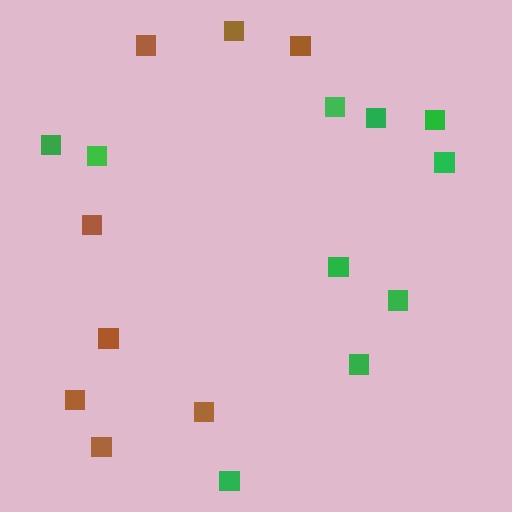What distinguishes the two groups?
There are 2 groups: one group of brown squares (8) and one group of green squares (10).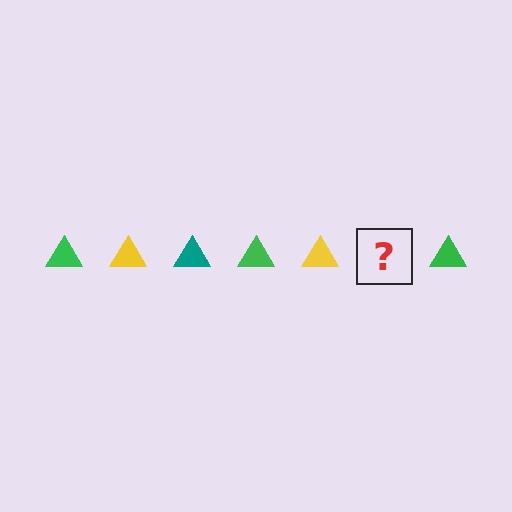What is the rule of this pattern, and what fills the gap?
The rule is that the pattern cycles through green, yellow, teal triangles. The gap should be filled with a teal triangle.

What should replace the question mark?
The question mark should be replaced with a teal triangle.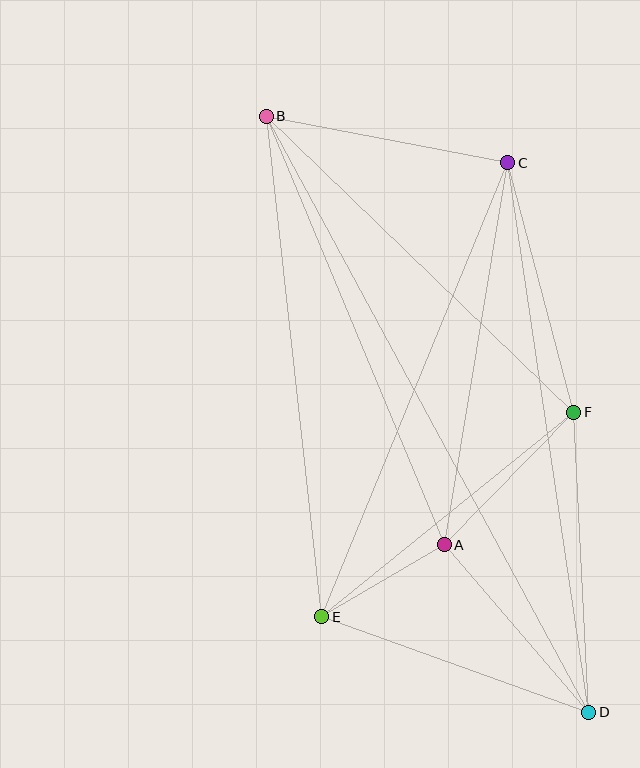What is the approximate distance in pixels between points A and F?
The distance between A and F is approximately 185 pixels.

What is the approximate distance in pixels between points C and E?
The distance between C and E is approximately 491 pixels.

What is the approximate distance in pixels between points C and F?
The distance between C and F is approximately 258 pixels.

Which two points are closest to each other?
Points A and E are closest to each other.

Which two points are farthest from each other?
Points B and D are farthest from each other.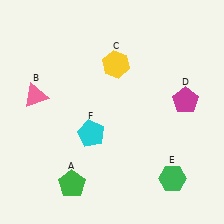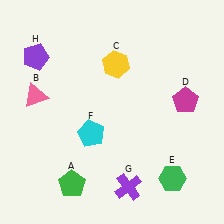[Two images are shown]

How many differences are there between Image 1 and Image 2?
There are 2 differences between the two images.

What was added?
A purple cross (G), a purple pentagon (H) were added in Image 2.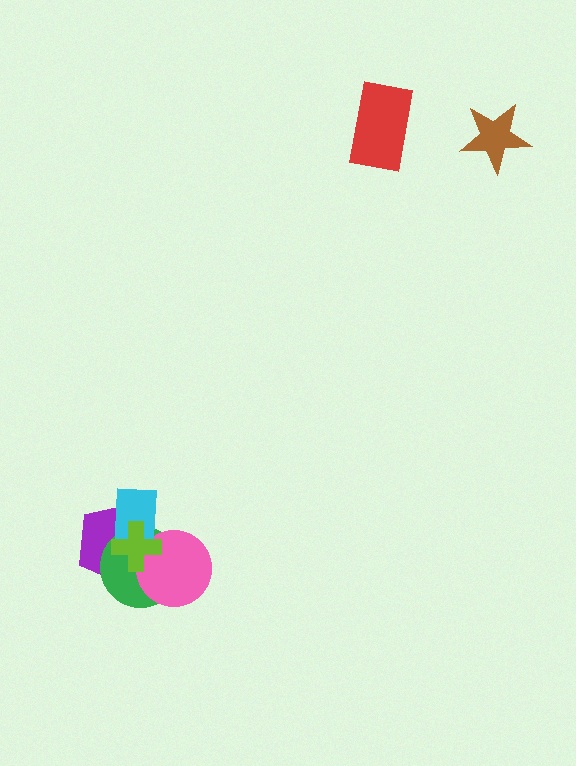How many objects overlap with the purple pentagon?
4 objects overlap with the purple pentagon.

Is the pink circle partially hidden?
Yes, it is partially covered by another shape.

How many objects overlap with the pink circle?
4 objects overlap with the pink circle.